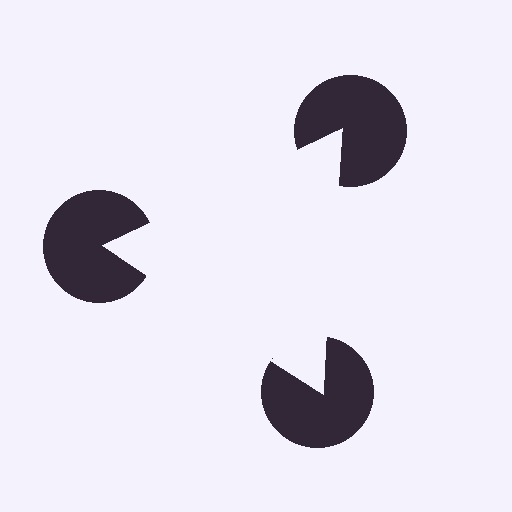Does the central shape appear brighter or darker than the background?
It typically appears slightly brighter than the background, even though no actual brightness change is drawn.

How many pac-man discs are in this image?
There are 3 — one at each vertex of the illusory triangle.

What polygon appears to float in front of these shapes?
An illusory triangle — its edges are inferred from the aligned wedge cuts in the pac-man discs, not physically drawn.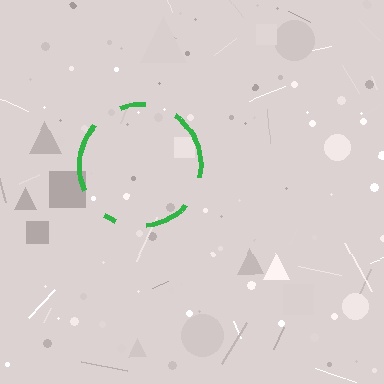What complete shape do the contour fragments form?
The contour fragments form a circle.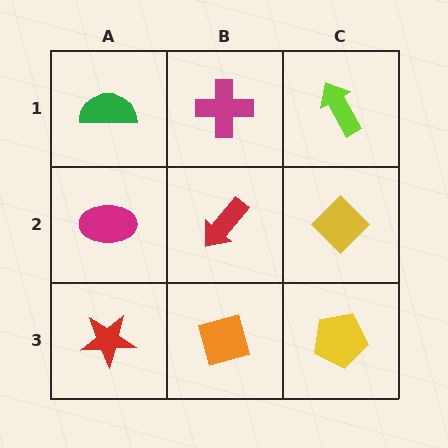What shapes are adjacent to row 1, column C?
A yellow diamond (row 2, column C), a magenta cross (row 1, column B).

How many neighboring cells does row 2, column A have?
3.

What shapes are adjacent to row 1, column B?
A red arrow (row 2, column B), a green semicircle (row 1, column A), a lime arrow (row 1, column C).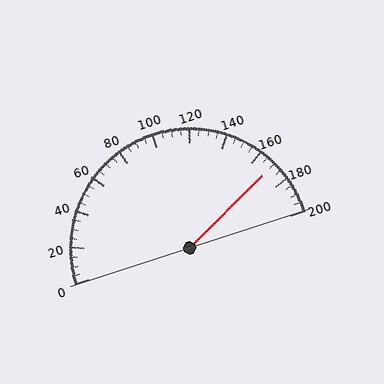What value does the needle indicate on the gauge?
The needle indicates approximately 170.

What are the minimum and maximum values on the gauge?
The gauge ranges from 0 to 200.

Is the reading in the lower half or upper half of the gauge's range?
The reading is in the upper half of the range (0 to 200).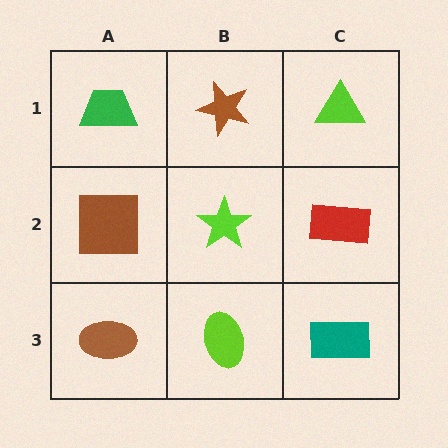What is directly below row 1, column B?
A lime star.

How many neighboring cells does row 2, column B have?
4.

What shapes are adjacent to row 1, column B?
A lime star (row 2, column B), a green trapezoid (row 1, column A), a lime triangle (row 1, column C).